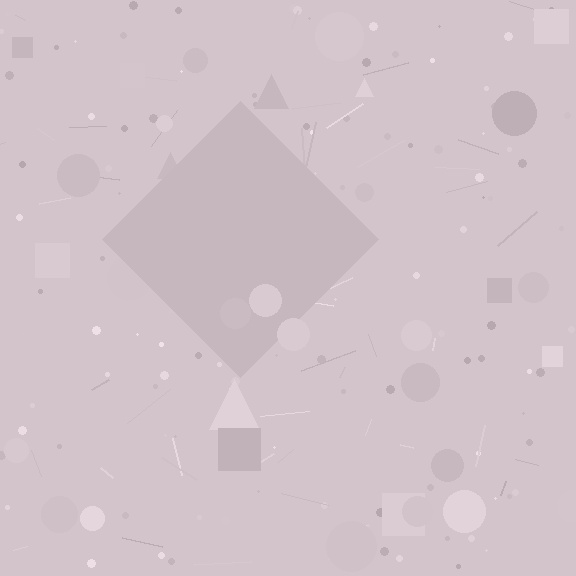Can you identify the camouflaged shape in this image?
The camouflaged shape is a diamond.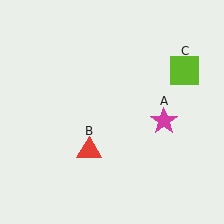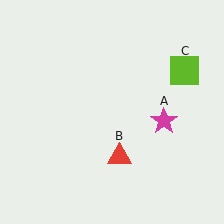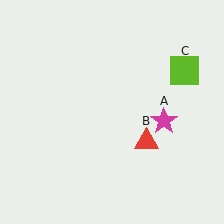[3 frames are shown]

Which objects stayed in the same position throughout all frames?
Magenta star (object A) and lime square (object C) remained stationary.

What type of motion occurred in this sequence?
The red triangle (object B) rotated counterclockwise around the center of the scene.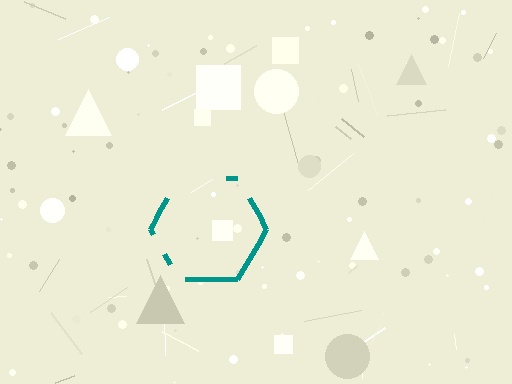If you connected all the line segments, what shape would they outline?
They would outline a hexagon.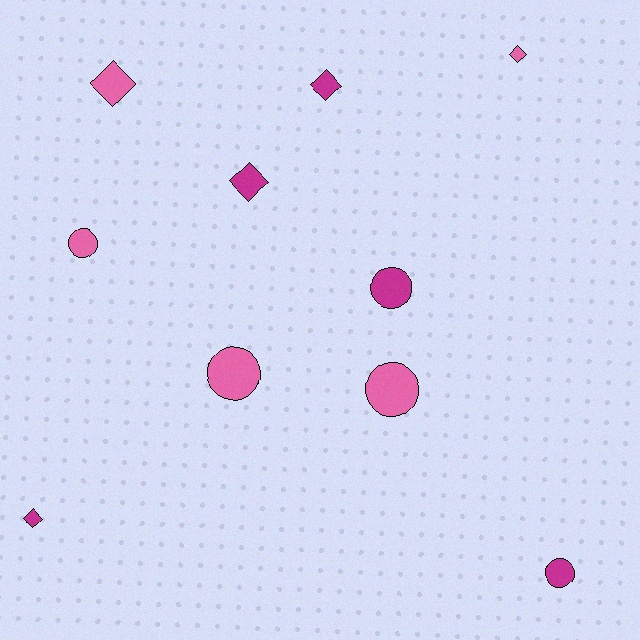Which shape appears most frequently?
Diamond, with 5 objects.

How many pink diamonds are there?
There are 2 pink diamonds.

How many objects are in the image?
There are 10 objects.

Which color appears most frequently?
Pink, with 5 objects.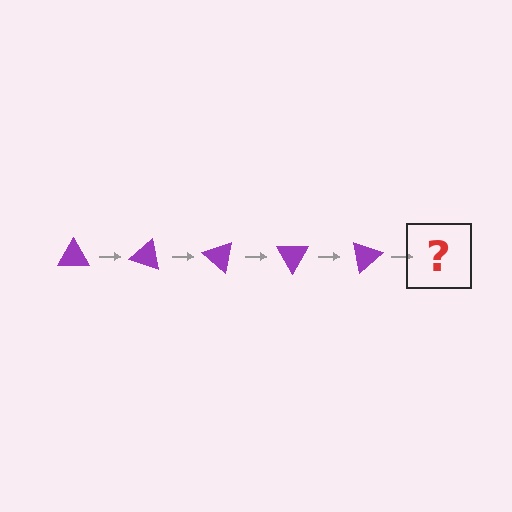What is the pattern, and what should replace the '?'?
The pattern is that the triangle rotates 20 degrees each step. The '?' should be a purple triangle rotated 100 degrees.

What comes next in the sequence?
The next element should be a purple triangle rotated 100 degrees.